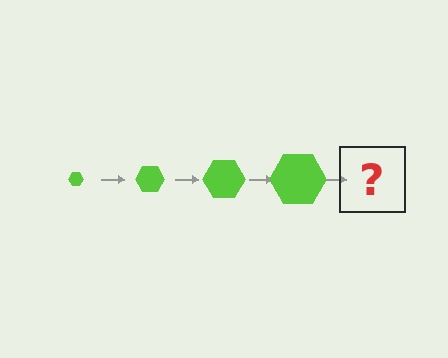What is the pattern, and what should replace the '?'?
The pattern is that the hexagon gets progressively larger each step. The '?' should be a lime hexagon, larger than the previous one.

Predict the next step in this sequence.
The next step is a lime hexagon, larger than the previous one.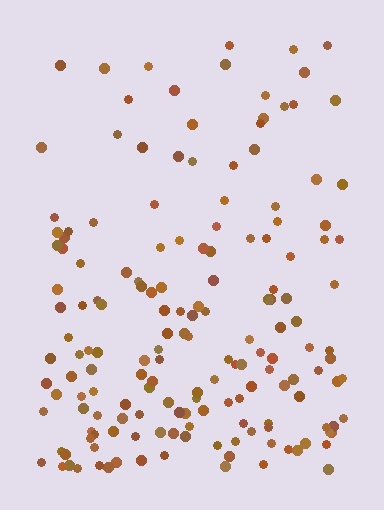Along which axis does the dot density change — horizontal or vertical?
Vertical.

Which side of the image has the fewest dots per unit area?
The top.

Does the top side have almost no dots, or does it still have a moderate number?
Still a moderate number, just noticeably fewer than the bottom.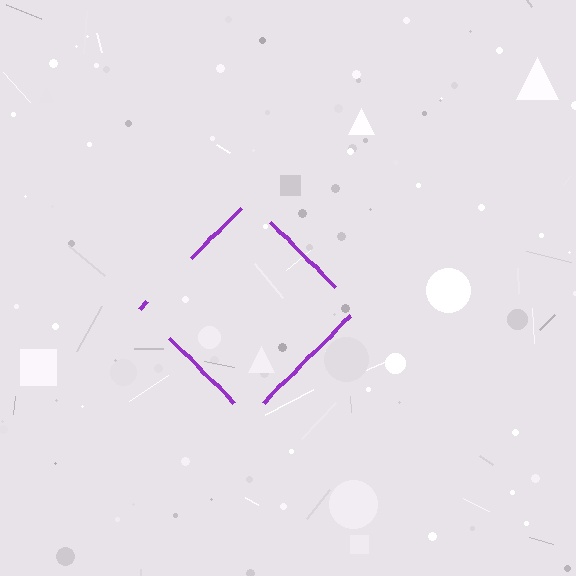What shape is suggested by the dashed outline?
The dashed outline suggests a diamond.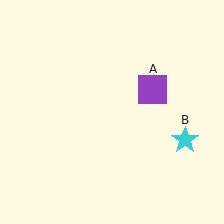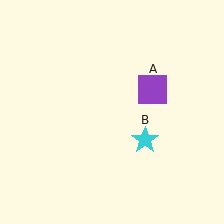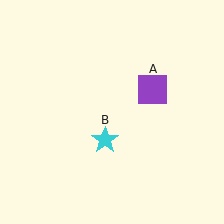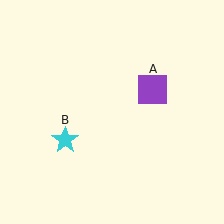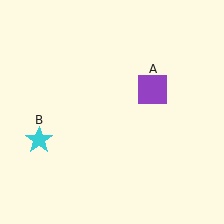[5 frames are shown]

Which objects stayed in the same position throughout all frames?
Purple square (object A) remained stationary.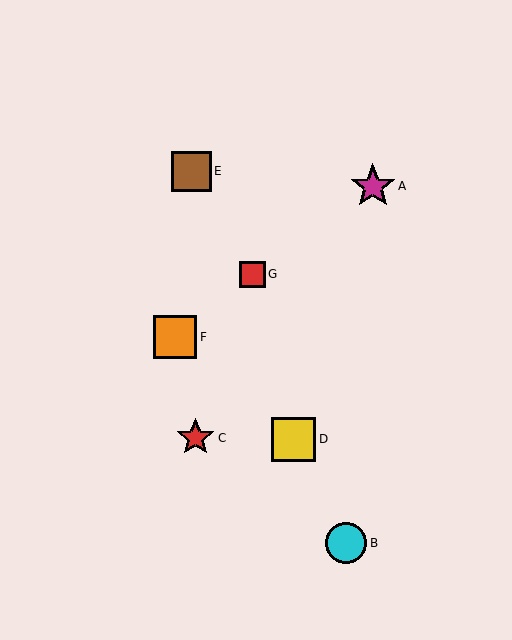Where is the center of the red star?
The center of the red star is at (196, 438).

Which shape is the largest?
The magenta star (labeled A) is the largest.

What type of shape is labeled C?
Shape C is a red star.